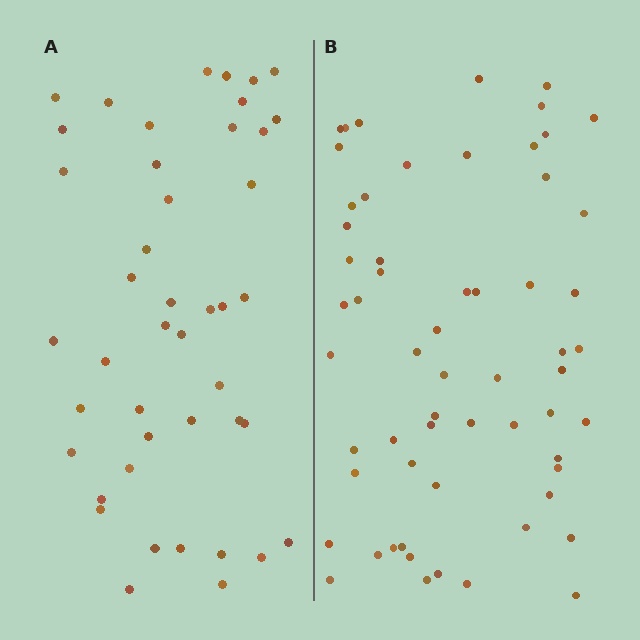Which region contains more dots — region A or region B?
Region B (the right region) has more dots.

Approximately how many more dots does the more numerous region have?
Region B has approximately 15 more dots than region A.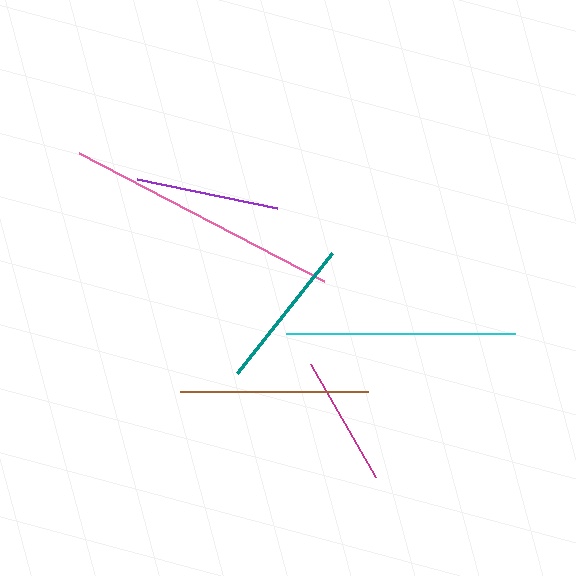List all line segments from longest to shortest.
From longest to shortest: pink, cyan, brown, teal, purple, magenta.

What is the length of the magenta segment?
The magenta segment is approximately 130 pixels long.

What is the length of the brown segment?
The brown segment is approximately 188 pixels long.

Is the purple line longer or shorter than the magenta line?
The purple line is longer than the magenta line.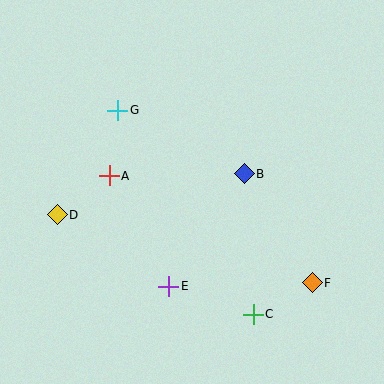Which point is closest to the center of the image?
Point B at (244, 174) is closest to the center.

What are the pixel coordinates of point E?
Point E is at (169, 286).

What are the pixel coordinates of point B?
Point B is at (244, 174).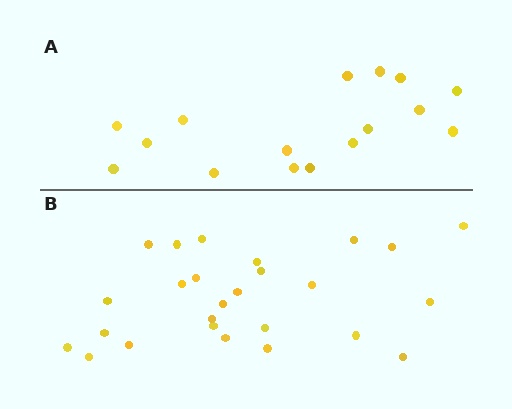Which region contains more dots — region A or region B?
Region B (the bottom region) has more dots.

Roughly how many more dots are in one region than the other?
Region B has roughly 10 or so more dots than region A.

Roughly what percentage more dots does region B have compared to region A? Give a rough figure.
About 60% more.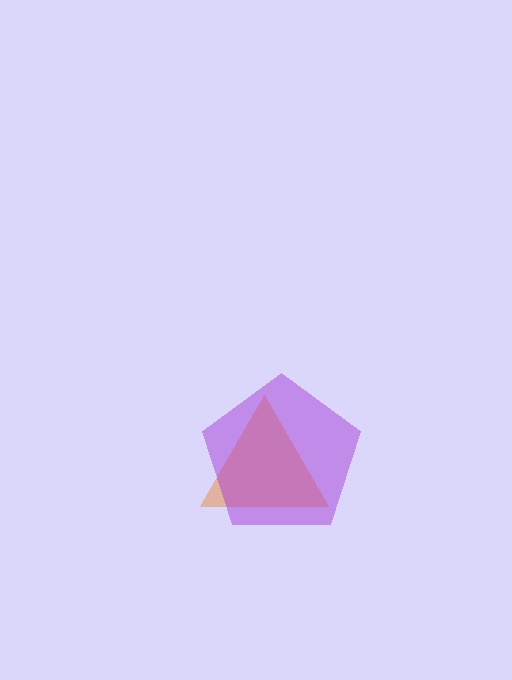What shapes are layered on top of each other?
The layered shapes are: an orange triangle, a purple pentagon.